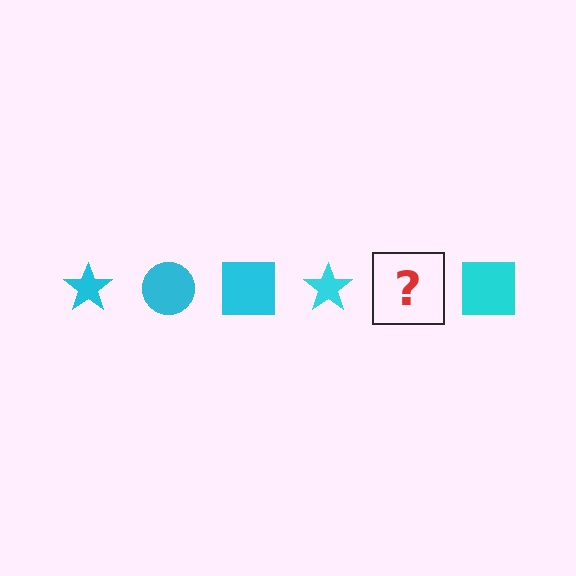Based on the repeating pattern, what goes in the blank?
The blank should be a cyan circle.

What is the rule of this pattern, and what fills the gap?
The rule is that the pattern cycles through star, circle, square shapes in cyan. The gap should be filled with a cyan circle.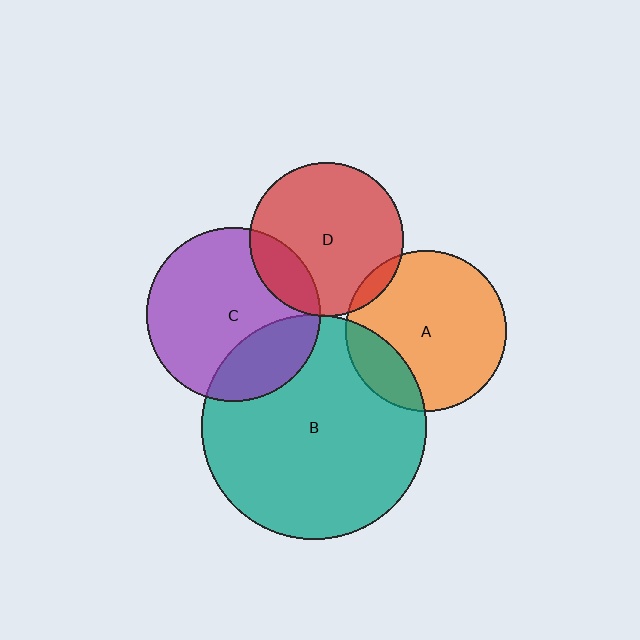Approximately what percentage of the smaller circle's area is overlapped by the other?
Approximately 20%.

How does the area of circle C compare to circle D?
Approximately 1.3 times.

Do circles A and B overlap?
Yes.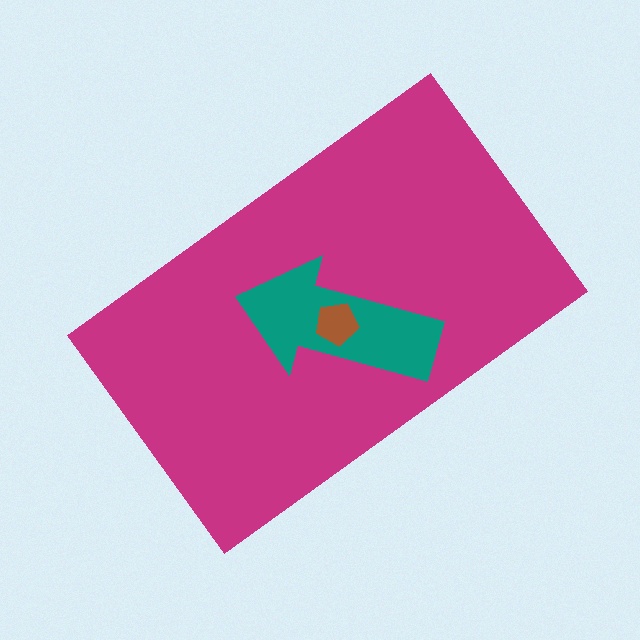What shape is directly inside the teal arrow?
The brown pentagon.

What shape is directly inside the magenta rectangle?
The teal arrow.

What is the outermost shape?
The magenta rectangle.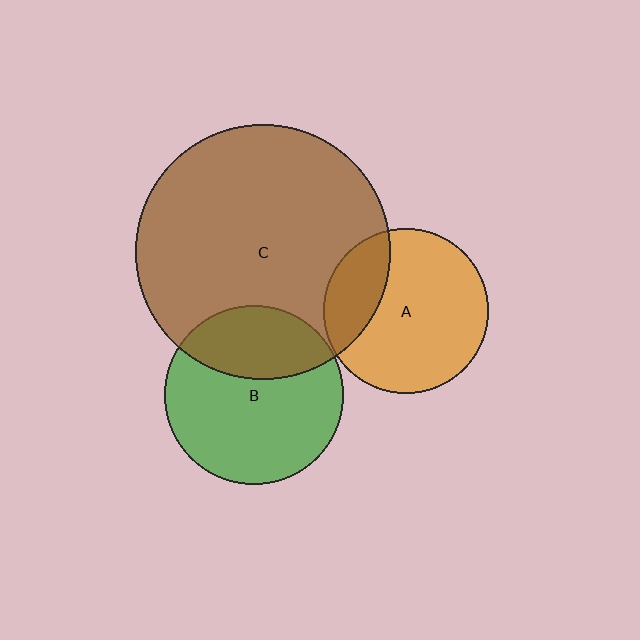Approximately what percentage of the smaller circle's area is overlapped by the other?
Approximately 25%.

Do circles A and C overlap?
Yes.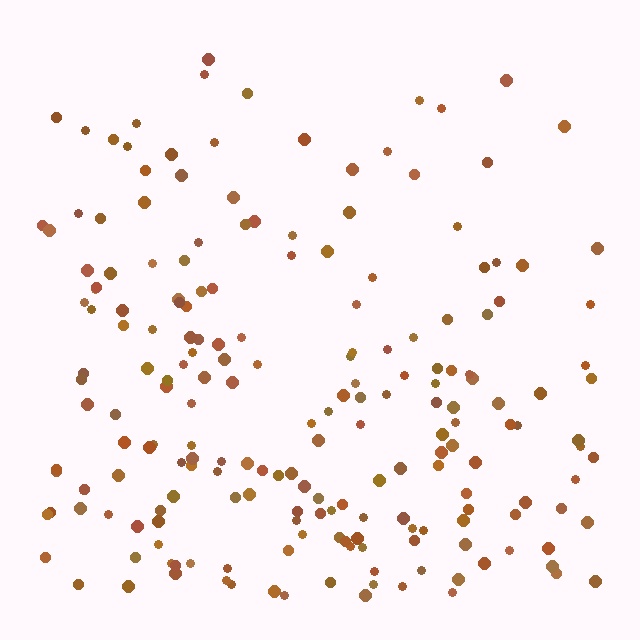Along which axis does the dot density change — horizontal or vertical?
Vertical.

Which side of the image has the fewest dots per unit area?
The top.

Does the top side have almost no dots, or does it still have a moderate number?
Still a moderate number, just noticeably fewer than the bottom.